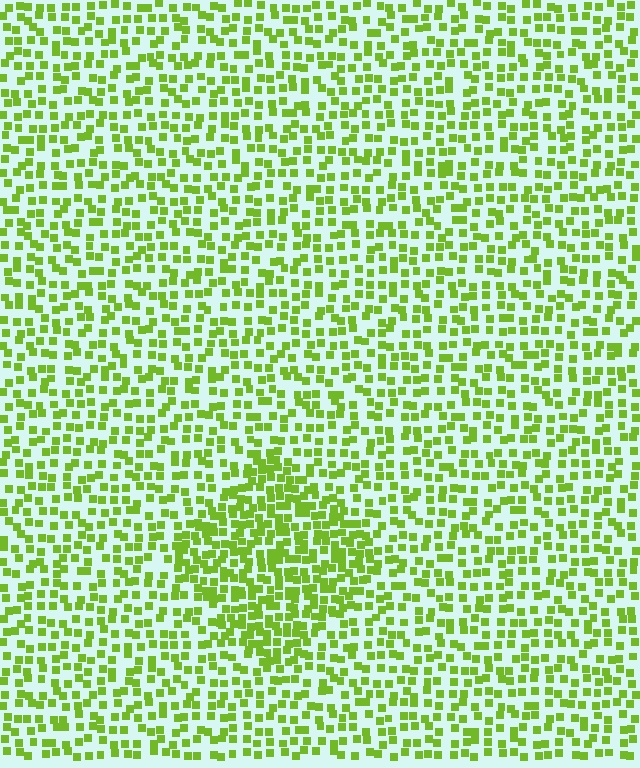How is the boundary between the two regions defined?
The boundary is defined by a change in element density (approximately 1.7x ratio). All elements are the same color, size, and shape.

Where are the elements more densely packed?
The elements are more densely packed inside the diamond boundary.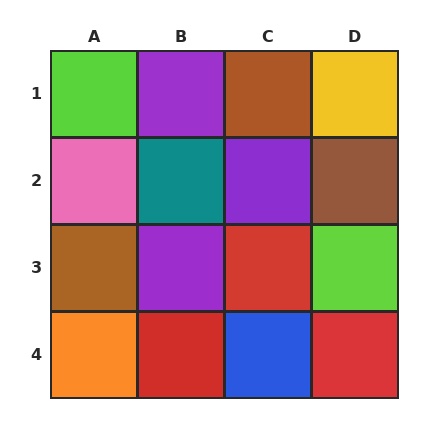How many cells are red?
3 cells are red.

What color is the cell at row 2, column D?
Brown.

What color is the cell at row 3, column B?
Purple.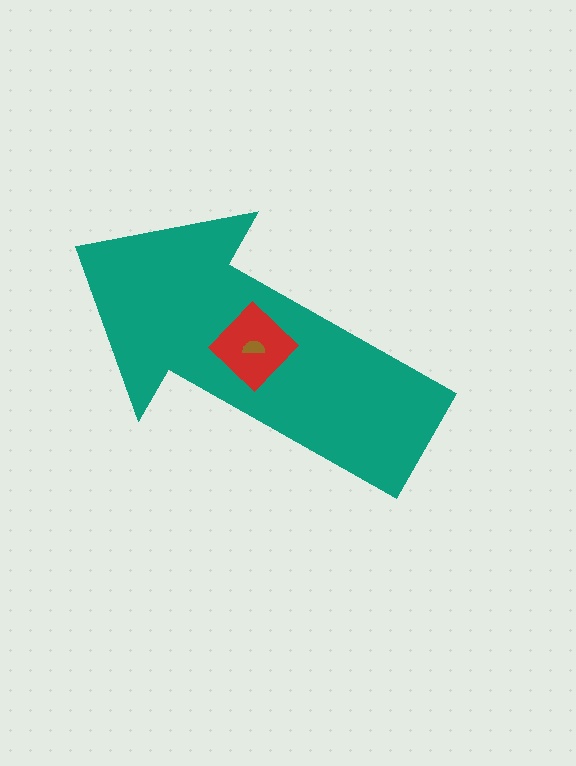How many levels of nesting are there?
3.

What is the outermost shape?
The teal arrow.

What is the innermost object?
The brown semicircle.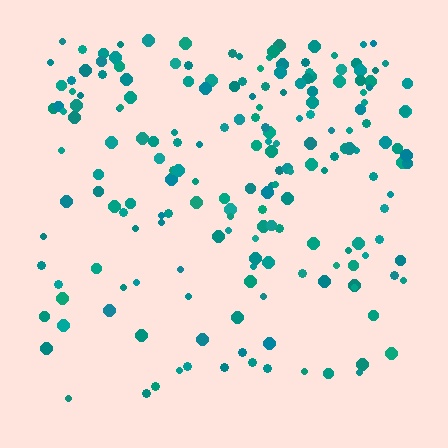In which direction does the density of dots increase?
From bottom to top, with the top side densest.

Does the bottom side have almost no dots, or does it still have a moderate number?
Still a moderate number, just noticeably fewer than the top.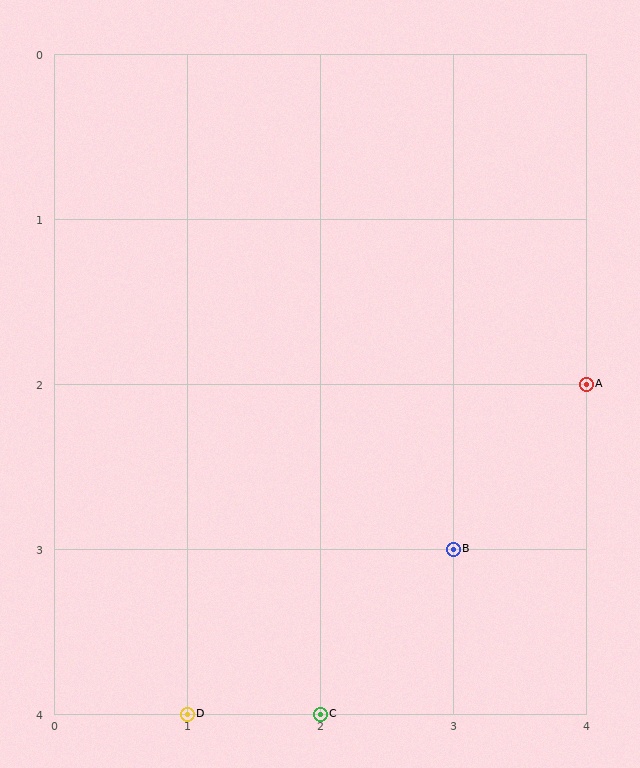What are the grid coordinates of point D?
Point D is at grid coordinates (1, 4).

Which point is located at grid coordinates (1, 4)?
Point D is at (1, 4).